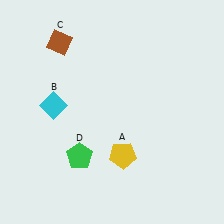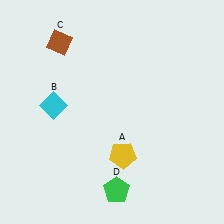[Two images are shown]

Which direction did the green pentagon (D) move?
The green pentagon (D) moved right.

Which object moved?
The green pentagon (D) moved right.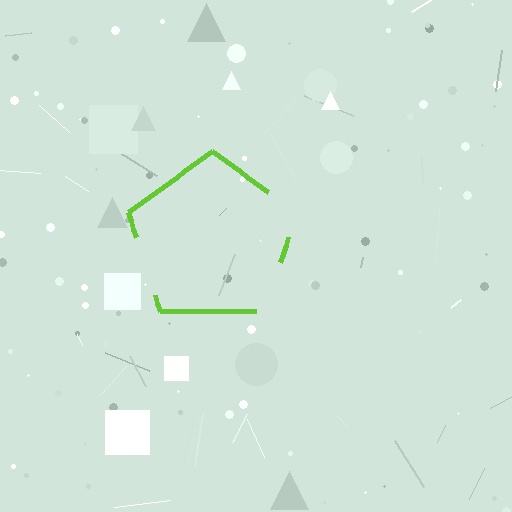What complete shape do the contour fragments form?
The contour fragments form a pentagon.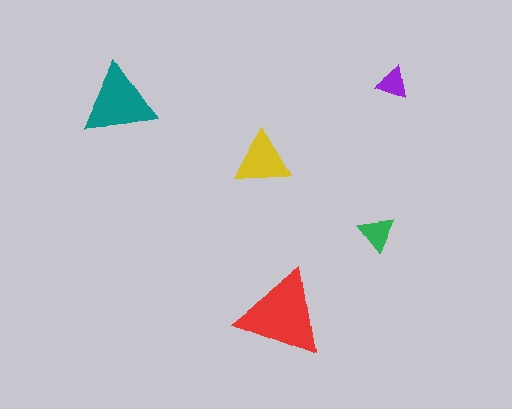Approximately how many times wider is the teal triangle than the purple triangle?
About 2 times wider.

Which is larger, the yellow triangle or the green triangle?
The yellow one.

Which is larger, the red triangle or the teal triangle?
The red one.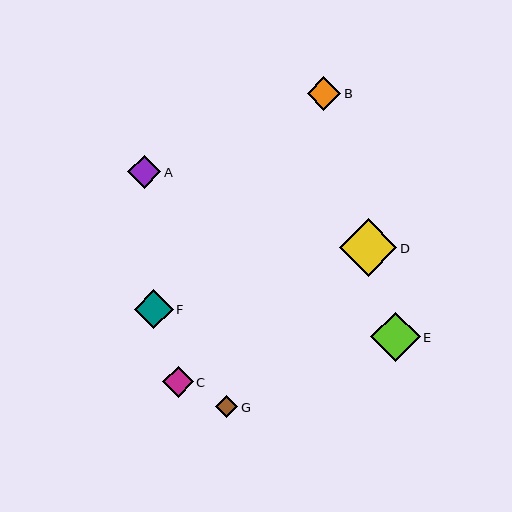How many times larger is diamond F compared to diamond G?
Diamond F is approximately 1.7 times the size of diamond G.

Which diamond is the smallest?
Diamond G is the smallest with a size of approximately 22 pixels.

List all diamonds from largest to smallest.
From largest to smallest: D, E, F, B, A, C, G.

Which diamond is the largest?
Diamond D is the largest with a size of approximately 57 pixels.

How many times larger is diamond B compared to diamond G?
Diamond B is approximately 1.5 times the size of diamond G.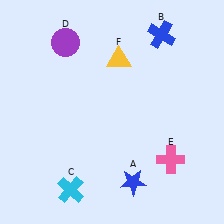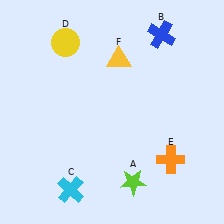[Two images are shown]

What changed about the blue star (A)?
In Image 1, A is blue. In Image 2, it changed to lime.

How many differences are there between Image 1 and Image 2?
There are 3 differences between the two images.